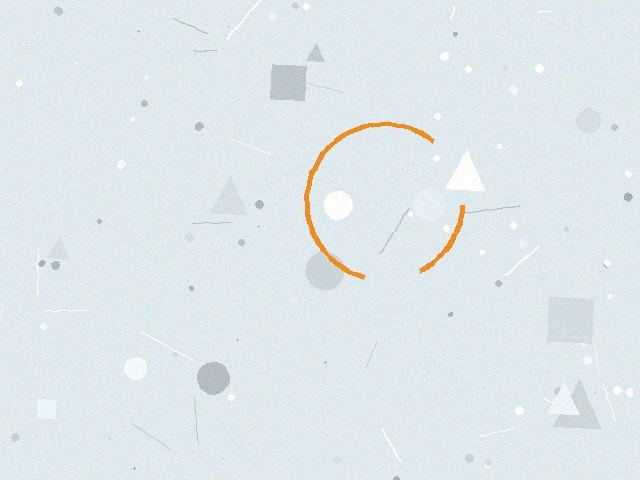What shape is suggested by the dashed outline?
The dashed outline suggests a circle.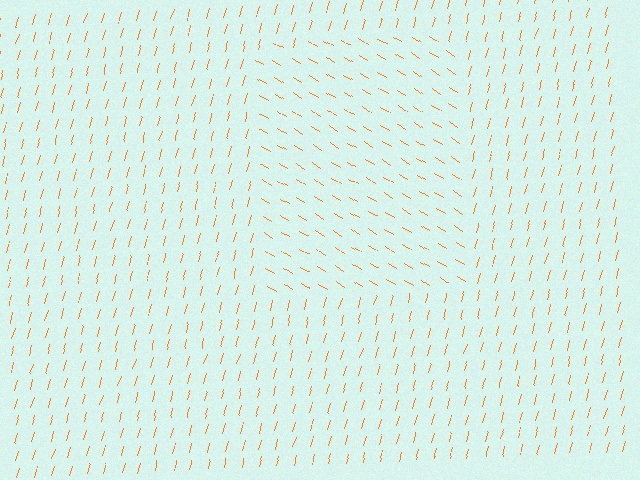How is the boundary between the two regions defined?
The boundary is defined purely by a change in line orientation (approximately 73 degrees difference). All lines are the same color and thickness.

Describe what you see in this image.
The image is filled with small orange line segments. A rectangle region in the image has lines oriented differently from the surrounding lines, creating a visible texture boundary.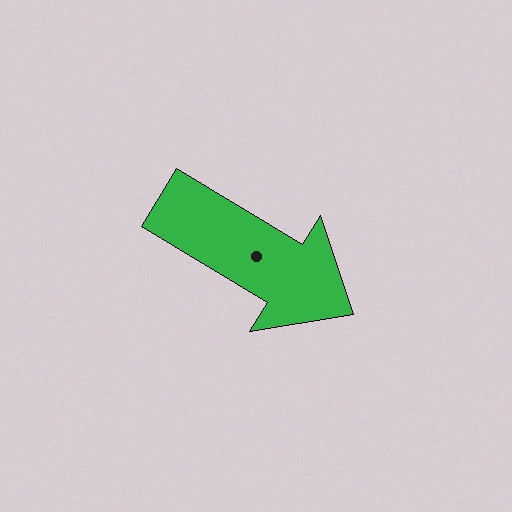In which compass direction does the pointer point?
Southeast.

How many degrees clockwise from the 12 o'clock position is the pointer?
Approximately 121 degrees.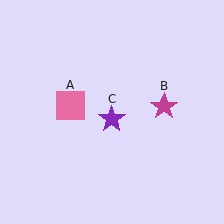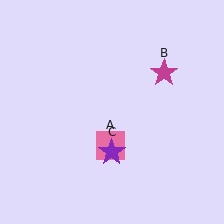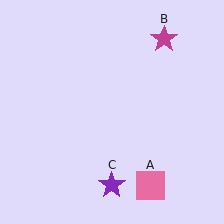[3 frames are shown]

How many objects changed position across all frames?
3 objects changed position: pink square (object A), magenta star (object B), purple star (object C).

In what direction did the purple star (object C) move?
The purple star (object C) moved down.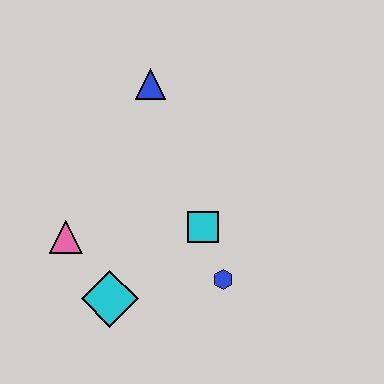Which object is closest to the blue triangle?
The cyan square is closest to the blue triangle.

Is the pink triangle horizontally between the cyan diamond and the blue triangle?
No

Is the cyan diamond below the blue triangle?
Yes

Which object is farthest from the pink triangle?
The blue triangle is farthest from the pink triangle.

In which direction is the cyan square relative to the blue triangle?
The cyan square is below the blue triangle.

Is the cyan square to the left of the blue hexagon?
Yes